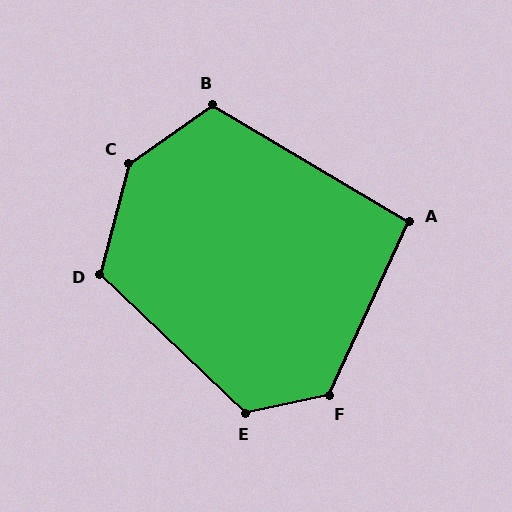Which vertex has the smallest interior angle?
A, at approximately 96 degrees.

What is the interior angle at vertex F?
Approximately 127 degrees (obtuse).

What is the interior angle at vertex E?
Approximately 125 degrees (obtuse).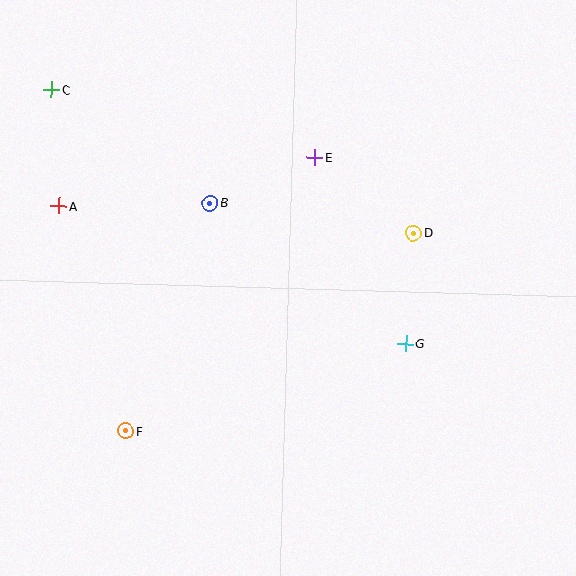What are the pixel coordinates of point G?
Point G is at (406, 344).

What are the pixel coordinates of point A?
Point A is at (59, 206).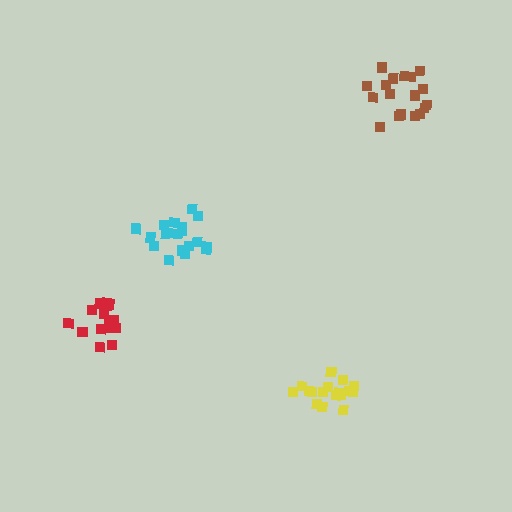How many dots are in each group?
Group 1: 18 dots, Group 2: 19 dots, Group 3: 21 dots, Group 4: 18 dots (76 total).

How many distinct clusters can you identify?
There are 4 distinct clusters.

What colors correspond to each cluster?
The clusters are colored: yellow, brown, cyan, red.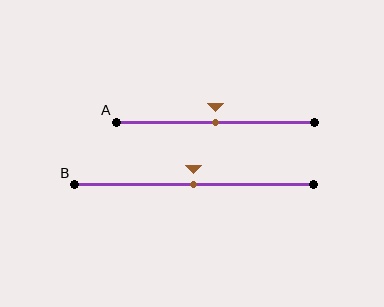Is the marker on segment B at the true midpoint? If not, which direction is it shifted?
Yes, the marker on segment B is at the true midpoint.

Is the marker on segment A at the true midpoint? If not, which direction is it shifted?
Yes, the marker on segment A is at the true midpoint.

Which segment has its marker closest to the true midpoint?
Segment A has its marker closest to the true midpoint.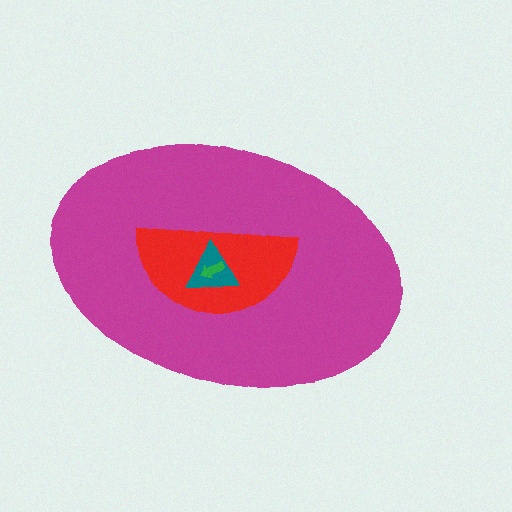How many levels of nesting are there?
4.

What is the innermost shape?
The green arrow.